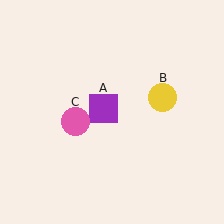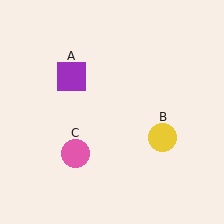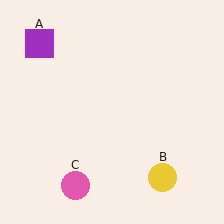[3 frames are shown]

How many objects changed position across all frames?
3 objects changed position: purple square (object A), yellow circle (object B), pink circle (object C).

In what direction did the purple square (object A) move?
The purple square (object A) moved up and to the left.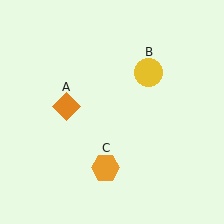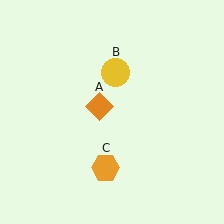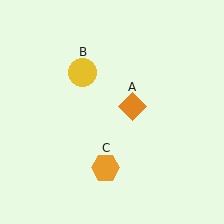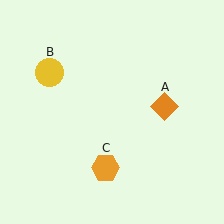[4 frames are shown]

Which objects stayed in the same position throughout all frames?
Orange hexagon (object C) remained stationary.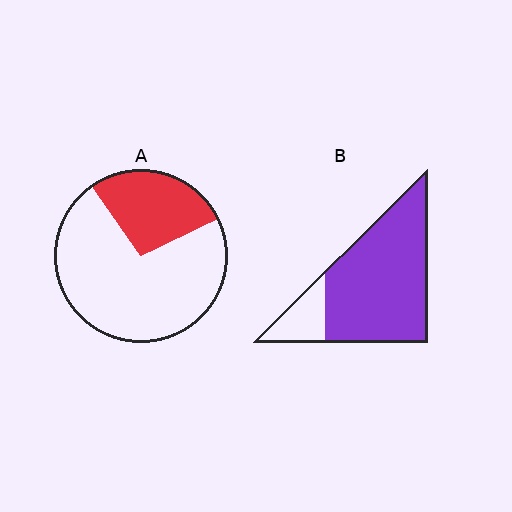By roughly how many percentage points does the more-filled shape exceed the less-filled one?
By roughly 55 percentage points (B over A).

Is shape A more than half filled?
No.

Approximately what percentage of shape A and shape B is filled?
A is approximately 30% and B is approximately 85%.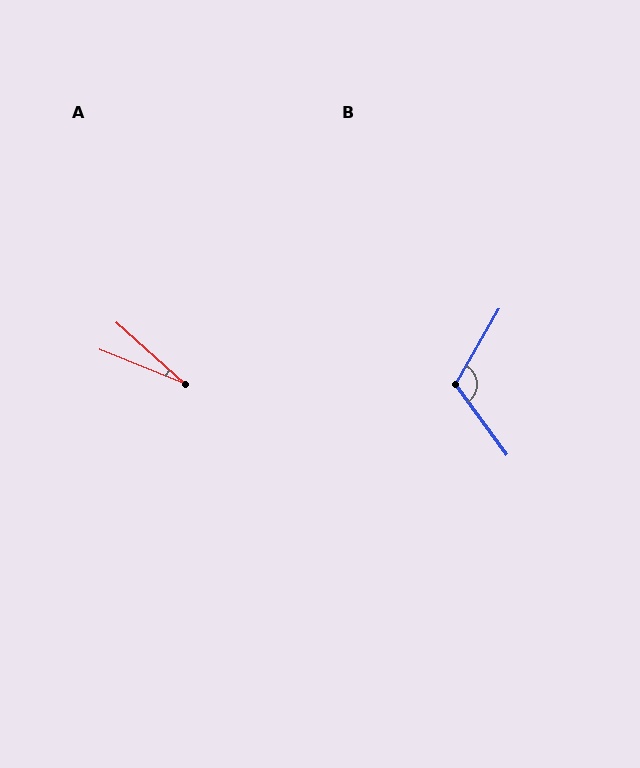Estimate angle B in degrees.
Approximately 114 degrees.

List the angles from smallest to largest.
A (20°), B (114°).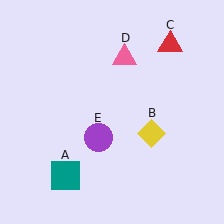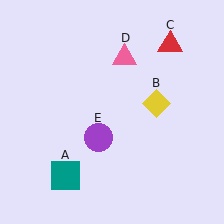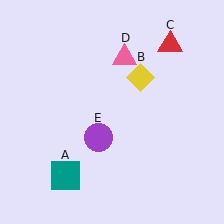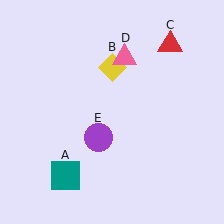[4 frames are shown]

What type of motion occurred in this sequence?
The yellow diamond (object B) rotated counterclockwise around the center of the scene.